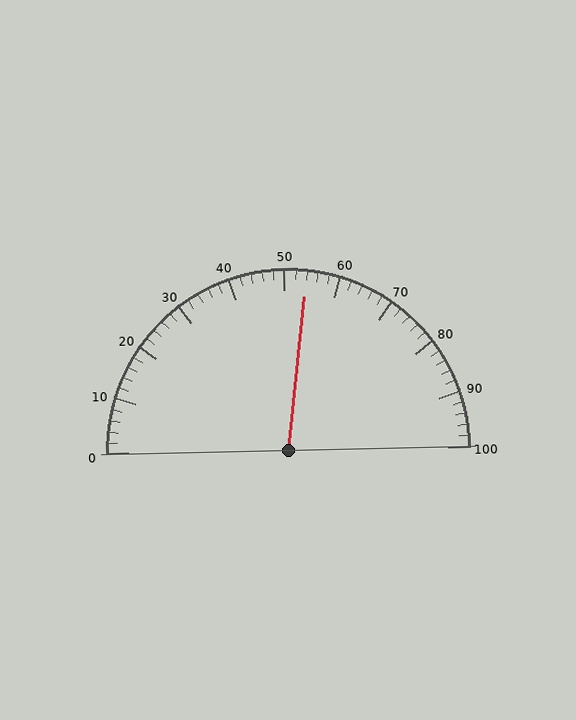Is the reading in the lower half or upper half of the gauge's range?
The reading is in the upper half of the range (0 to 100).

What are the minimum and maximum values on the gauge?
The gauge ranges from 0 to 100.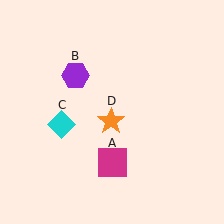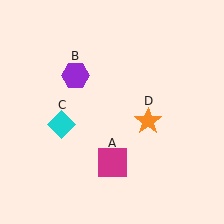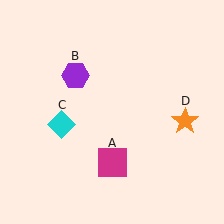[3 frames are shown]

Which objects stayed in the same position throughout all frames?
Magenta square (object A) and purple hexagon (object B) and cyan diamond (object C) remained stationary.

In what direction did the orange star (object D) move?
The orange star (object D) moved right.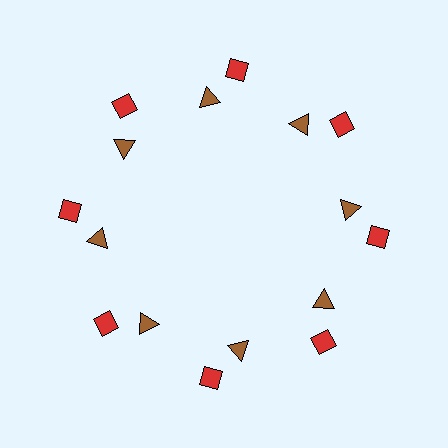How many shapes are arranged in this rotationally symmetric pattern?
There are 16 shapes, arranged in 8 groups of 2.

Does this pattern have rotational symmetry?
Yes, this pattern has 8-fold rotational symmetry. It looks the same after rotating 45 degrees around the center.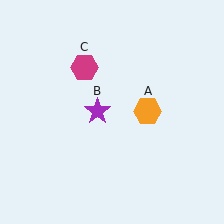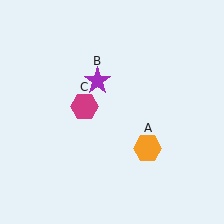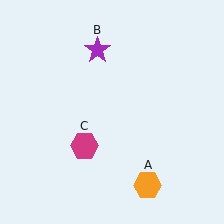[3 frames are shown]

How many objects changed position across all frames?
3 objects changed position: orange hexagon (object A), purple star (object B), magenta hexagon (object C).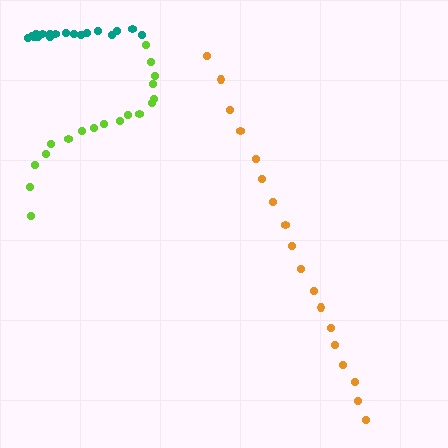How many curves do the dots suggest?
There are 3 distinct paths.